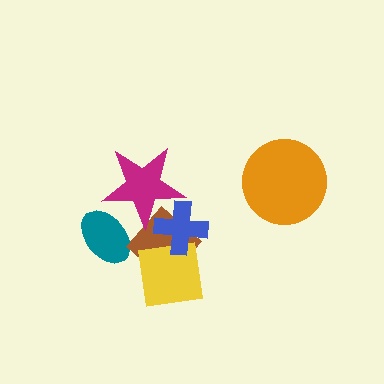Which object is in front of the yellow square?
The blue cross is in front of the yellow square.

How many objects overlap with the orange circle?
0 objects overlap with the orange circle.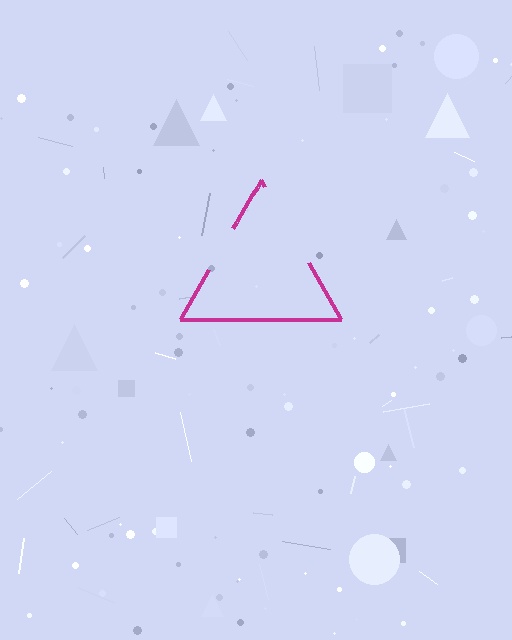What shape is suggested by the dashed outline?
The dashed outline suggests a triangle.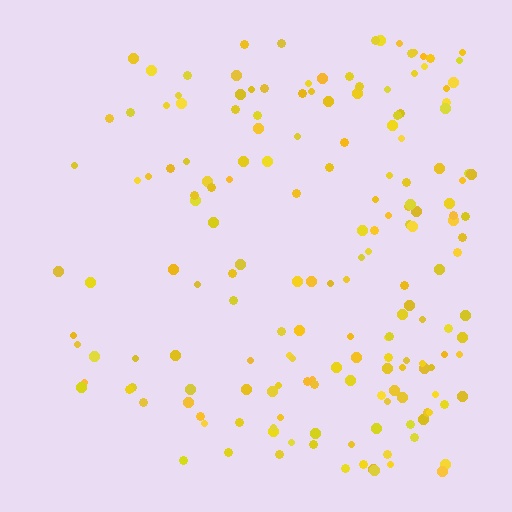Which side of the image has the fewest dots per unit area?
The left.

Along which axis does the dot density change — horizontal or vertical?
Horizontal.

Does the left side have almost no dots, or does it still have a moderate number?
Still a moderate number, just noticeably fewer than the right.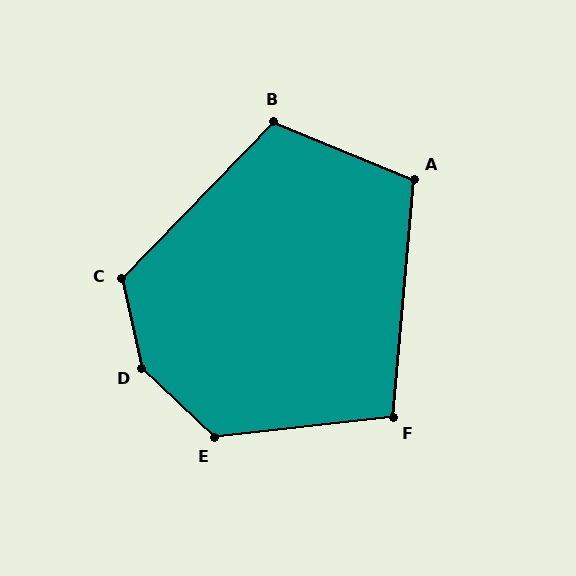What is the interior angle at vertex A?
Approximately 107 degrees (obtuse).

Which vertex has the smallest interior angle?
F, at approximately 102 degrees.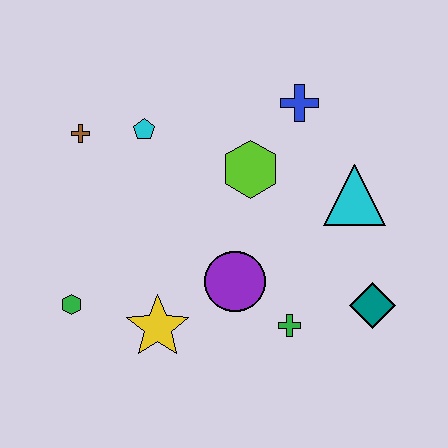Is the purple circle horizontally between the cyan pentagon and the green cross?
Yes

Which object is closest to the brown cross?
The cyan pentagon is closest to the brown cross.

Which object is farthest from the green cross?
The brown cross is farthest from the green cross.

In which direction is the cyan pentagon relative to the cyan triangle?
The cyan pentagon is to the left of the cyan triangle.